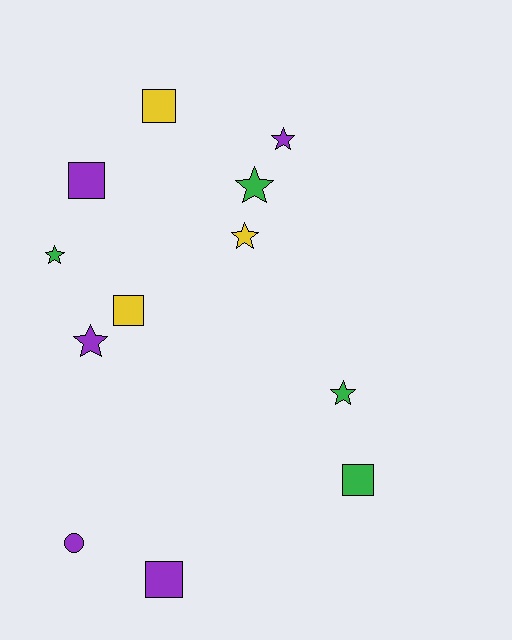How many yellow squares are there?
There are 2 yellow squares.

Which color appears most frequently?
Purple, with 5 objects.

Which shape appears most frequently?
Star, with 6 objects.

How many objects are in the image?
There are 12 objects.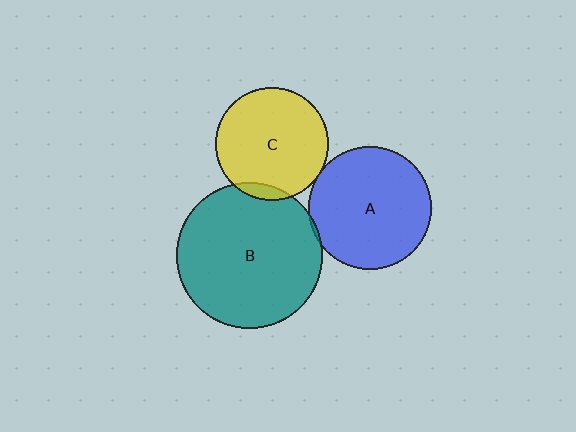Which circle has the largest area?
Circle B (teal).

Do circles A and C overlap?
Yes.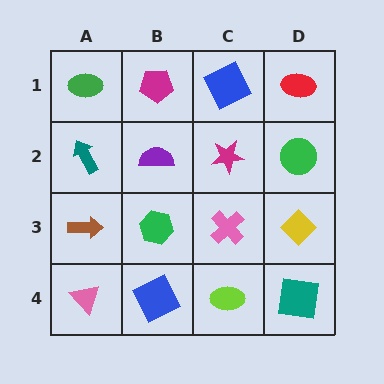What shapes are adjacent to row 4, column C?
A pink cross (row 3, column C), a blue square (row 4, column B), a teal square (row 4, column D).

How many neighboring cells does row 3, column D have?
3.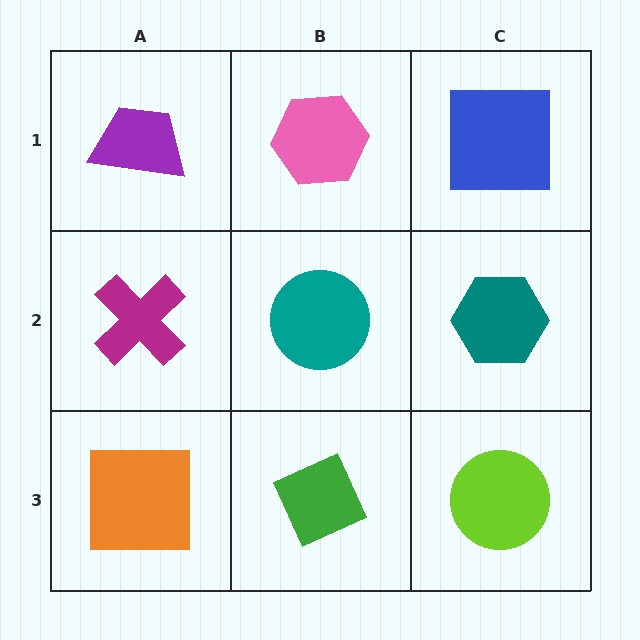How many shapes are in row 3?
3 shapes.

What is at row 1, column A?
A purple trapezoid.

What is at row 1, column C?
A blue square.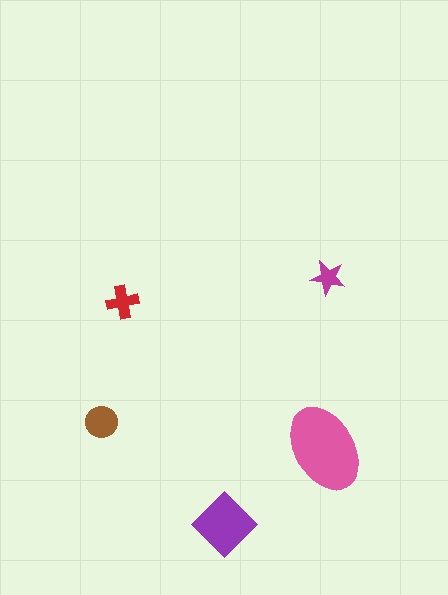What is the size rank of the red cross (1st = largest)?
4th.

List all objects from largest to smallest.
The pink ellipse, the purple diamond, the brown circle, the red cross, the magenta star.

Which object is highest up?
The magenta star is topmost.